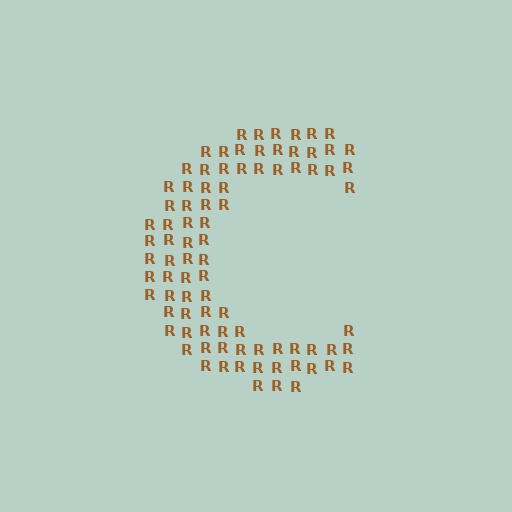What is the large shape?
The large shape is the letter C.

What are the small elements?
The small elements are letter R's.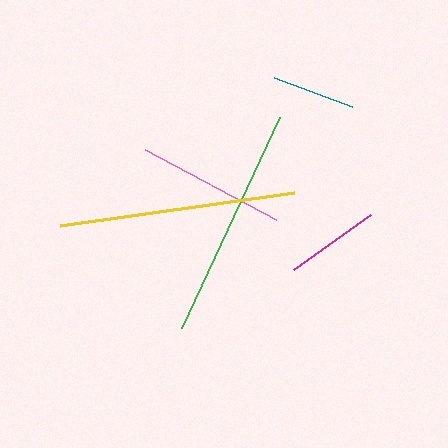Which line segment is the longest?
The yellow line is the longest at approximately 237 pixels.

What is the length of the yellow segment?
The yellow segment is approximately 237 pixels long.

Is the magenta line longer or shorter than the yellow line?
The yellow line is longer than the magenta line.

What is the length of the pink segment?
The pink segment is approximately 149 pixels long.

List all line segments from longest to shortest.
From longest to shortest: yellow, green, pink, magenta, teal.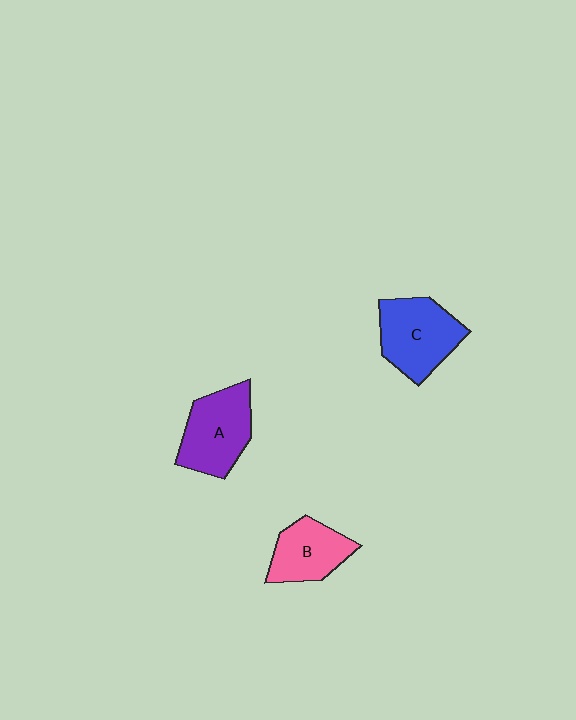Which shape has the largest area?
Shape C (blue).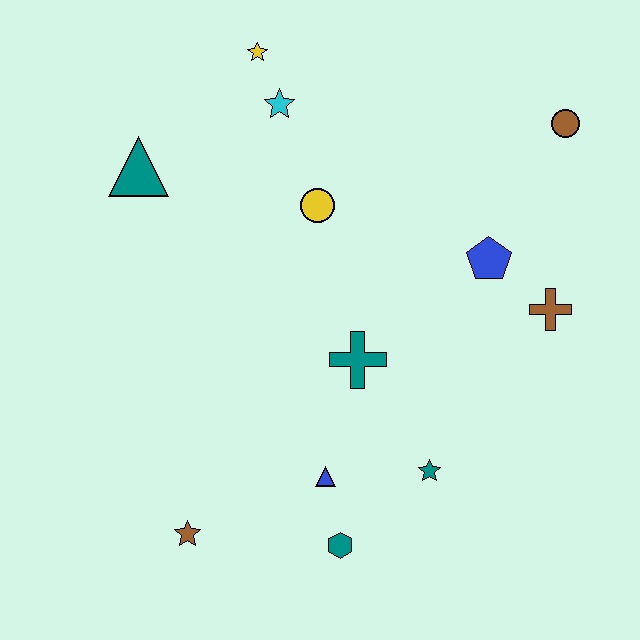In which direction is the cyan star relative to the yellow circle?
The cyan star is above the yellow circle.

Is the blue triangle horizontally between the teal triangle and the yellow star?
No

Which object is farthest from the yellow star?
The teal hexagon is farthest from the yellow star.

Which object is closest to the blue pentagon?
The brown cross is closest to the blue pentagon.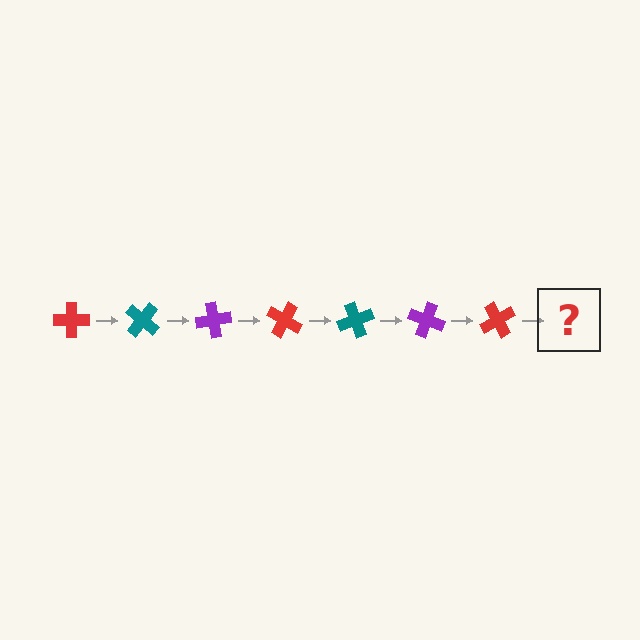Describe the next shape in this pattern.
It should be a teal cross, rotated 280 degrees from the start.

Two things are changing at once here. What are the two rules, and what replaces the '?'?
The two rules are that it rotates 40 degrees each step and the color cycles through red, teal, and purple. The '?' should be a teal cross, rotated 280 degrees from the start.